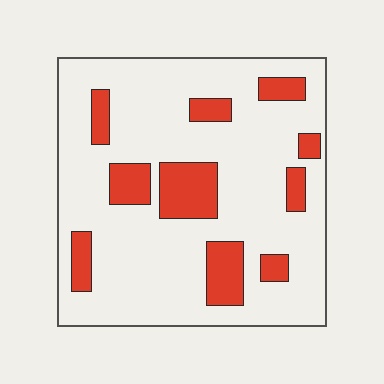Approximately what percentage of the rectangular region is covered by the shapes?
Approximately 20%.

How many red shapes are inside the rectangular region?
10.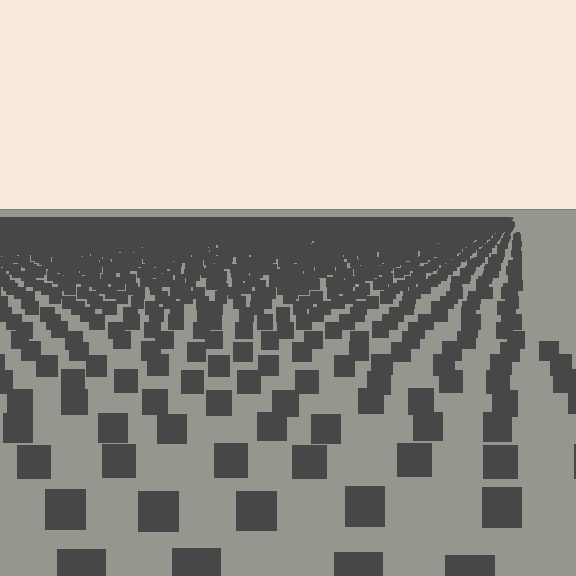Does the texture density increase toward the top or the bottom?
Density increases toward the top.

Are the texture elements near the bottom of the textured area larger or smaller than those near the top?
Larger. Near the bottom, elements are closer to the viewer and appear at a bigger on-screen size.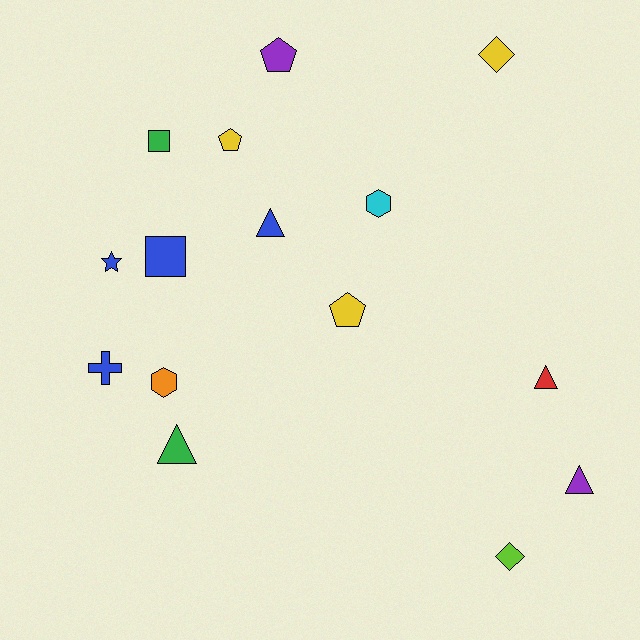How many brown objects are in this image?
There are no brown objects.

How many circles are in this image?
There are no circles.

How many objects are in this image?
There are 15 objects.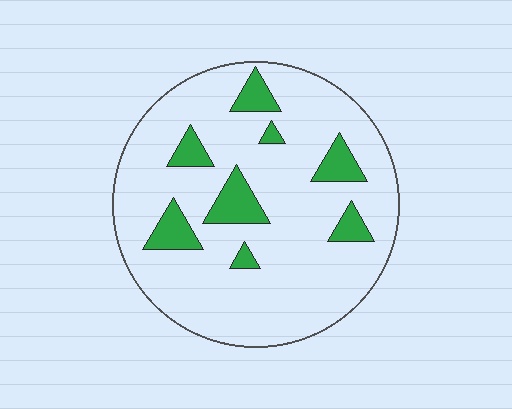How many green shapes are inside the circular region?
8.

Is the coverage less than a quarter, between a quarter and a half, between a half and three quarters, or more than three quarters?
Less than a quarter.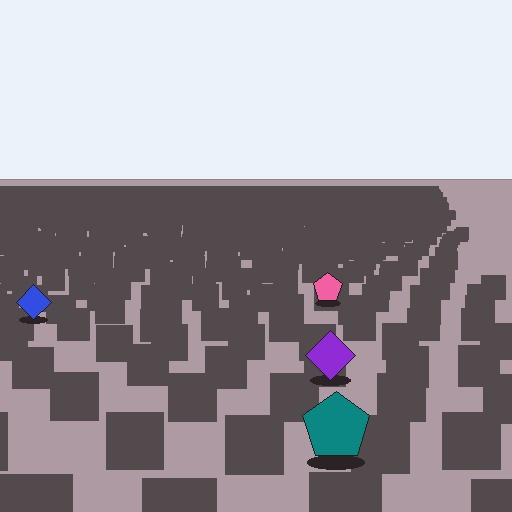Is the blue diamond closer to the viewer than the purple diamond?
No. The purple diamond is closer — you can tell from the texture gradient: the ground texture is coarser near it.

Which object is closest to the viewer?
The teal pentagon is closest. The texture marks near it are larger and more spread out.